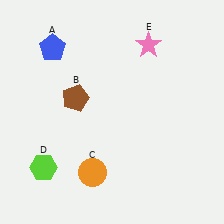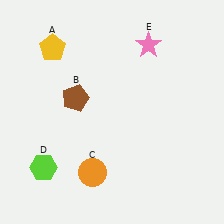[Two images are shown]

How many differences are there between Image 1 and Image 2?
There is 1 difference between the two images.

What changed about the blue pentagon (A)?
In Image 1, A is blue. In Image 2, it changed to yellow.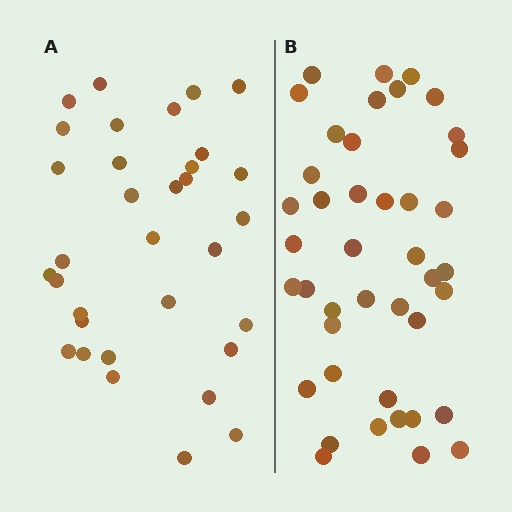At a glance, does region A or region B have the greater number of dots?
Region B (the right region) has more dots.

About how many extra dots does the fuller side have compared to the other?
Region B has roughly 8 or so more dots than region A.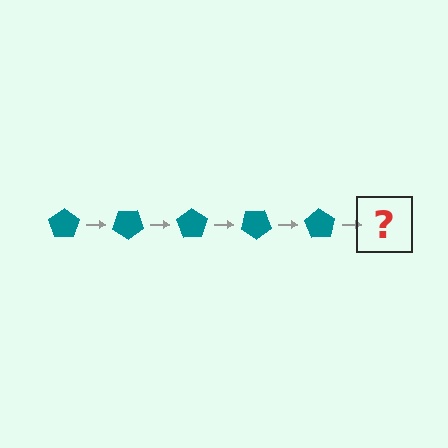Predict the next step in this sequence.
The next step is a teal pentagon rotated 175 degrees.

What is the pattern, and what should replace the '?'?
The pattern is that the pentagon rotates 35 degrees each step. The '?' should be a teal pentagon rotated 175 degrees.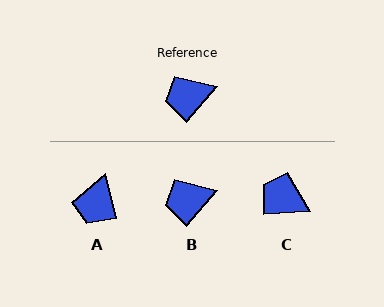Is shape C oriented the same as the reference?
No, it is off by about 45 degrees.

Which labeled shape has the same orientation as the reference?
B.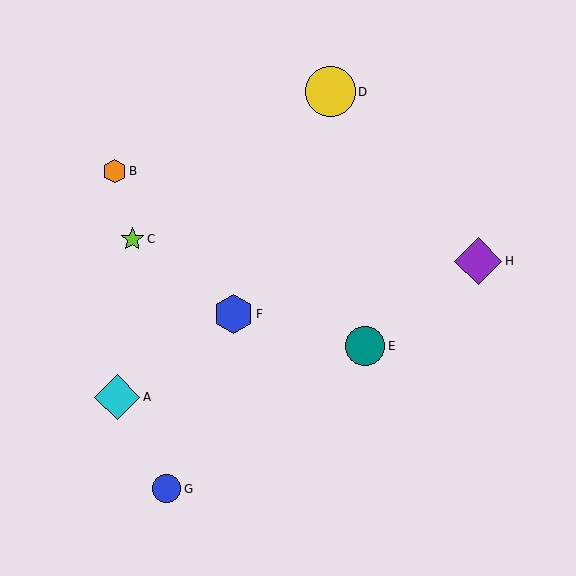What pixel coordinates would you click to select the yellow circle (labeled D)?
Click at (330, 92) to select the yellow circle D.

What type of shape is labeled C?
Shape C is a lime star.